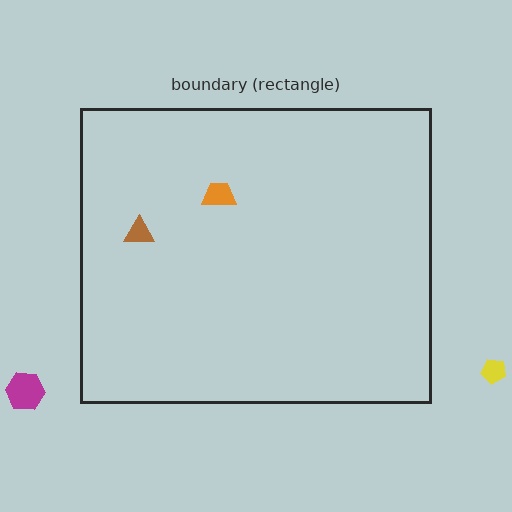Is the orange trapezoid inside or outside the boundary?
Inside.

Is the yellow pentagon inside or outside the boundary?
Outside.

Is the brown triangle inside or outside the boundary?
Inside.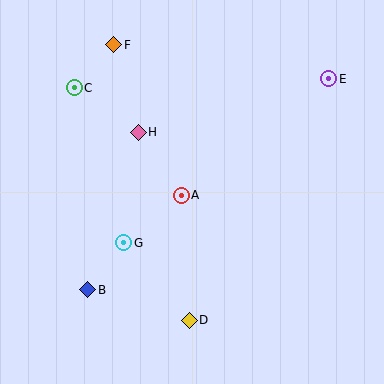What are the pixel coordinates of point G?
Point G is at (124, 243).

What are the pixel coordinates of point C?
Point C is at (74, 88).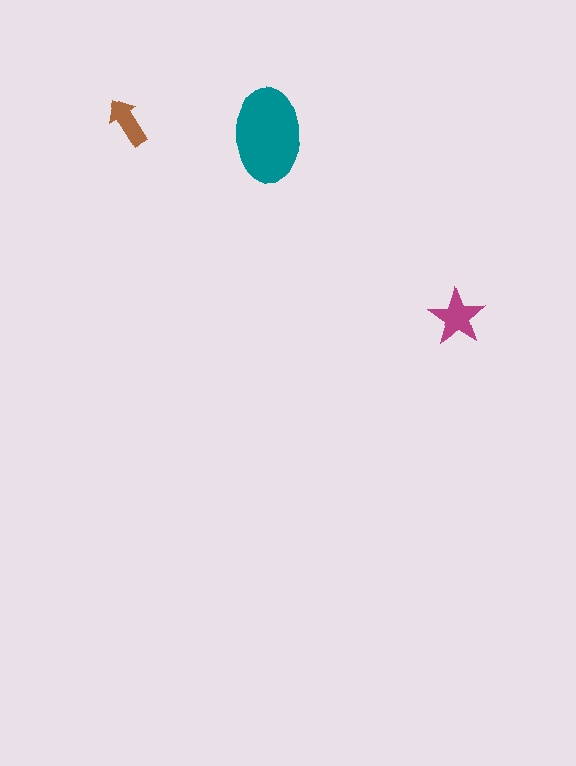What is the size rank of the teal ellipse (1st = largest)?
1st.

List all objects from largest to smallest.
The teal ellipse, the magenta star, the brown arrow.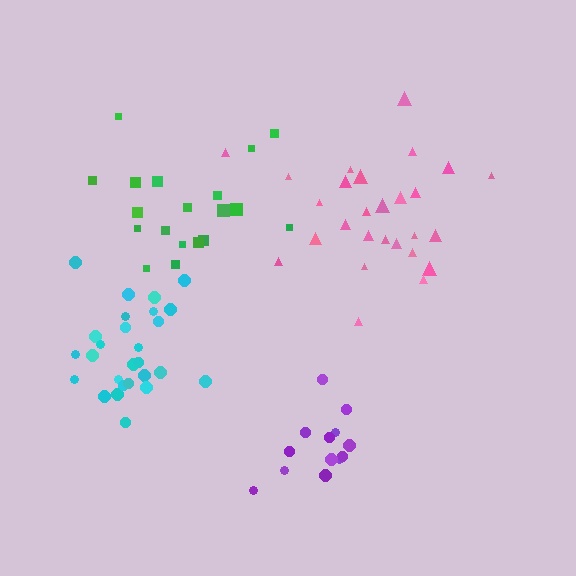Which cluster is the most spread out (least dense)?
Green.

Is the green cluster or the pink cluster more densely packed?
Pink.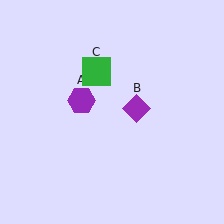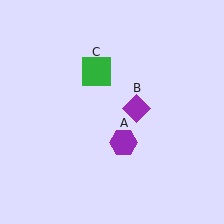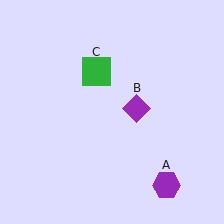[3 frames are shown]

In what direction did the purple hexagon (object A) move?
The purple hexagon (object A) moved down and to the right.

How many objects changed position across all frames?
1 object changed position: purple hexagon (object A).